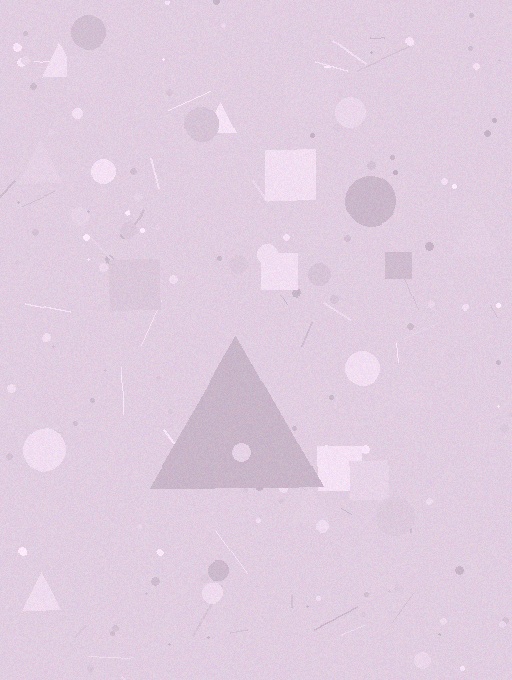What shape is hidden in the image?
A triangle is hidden in the image.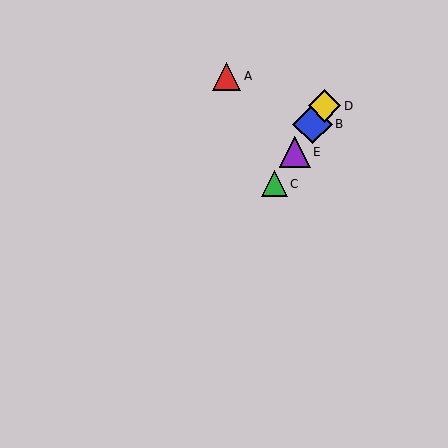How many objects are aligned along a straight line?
4 objects (B, C, D, E) are aligned along a straight line.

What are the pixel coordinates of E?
Object E is at (295, 152).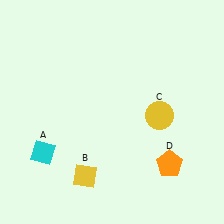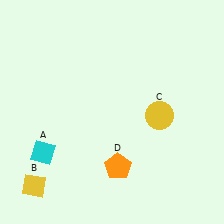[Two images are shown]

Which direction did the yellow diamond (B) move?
The yellow diamond (B) moved left.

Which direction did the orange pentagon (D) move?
The orange pentagon (D) moved left.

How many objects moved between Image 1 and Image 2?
2 objects moved between the two images.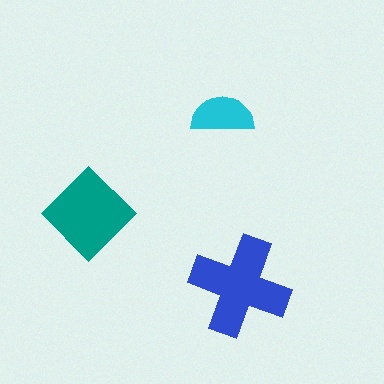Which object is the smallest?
The cyan semicircle.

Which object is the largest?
The blue cross.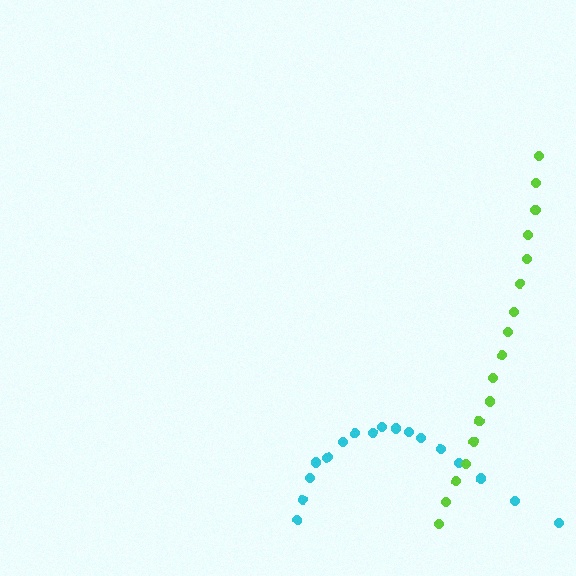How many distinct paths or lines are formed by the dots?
There are 2 distinct paths.